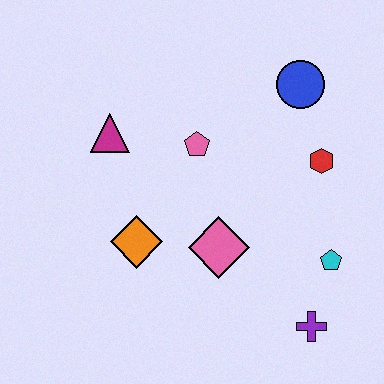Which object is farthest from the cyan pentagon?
The magenta triangle is farthest from the cyan pentagon.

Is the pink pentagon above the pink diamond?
Yes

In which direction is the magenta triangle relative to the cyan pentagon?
The magenta triangle is to the left of the cyan pentagon.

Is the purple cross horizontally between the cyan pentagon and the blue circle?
Yes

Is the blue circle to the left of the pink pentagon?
No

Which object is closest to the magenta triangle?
The pink pentagon is closest to the magenta triangle.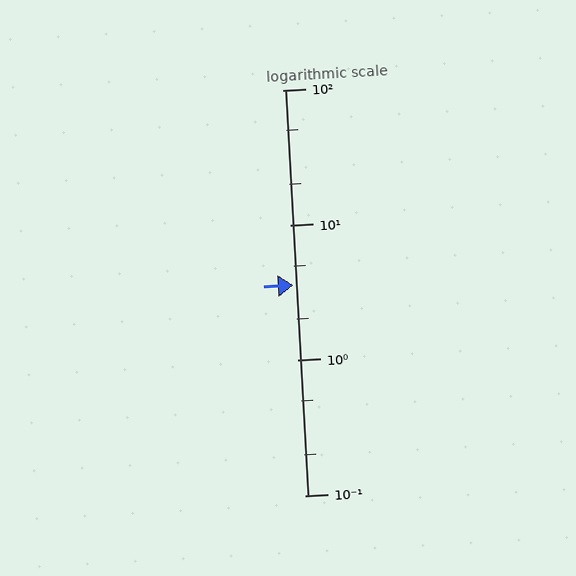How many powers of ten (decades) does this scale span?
The scale spans 3 decades, from 0.1 to 100.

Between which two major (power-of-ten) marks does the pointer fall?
The pointer is between 1 and 10.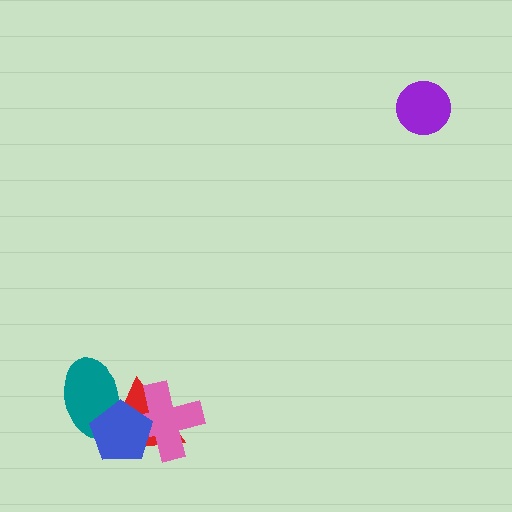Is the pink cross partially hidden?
Yes, it is partially covered by another shape.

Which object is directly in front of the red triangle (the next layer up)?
The teal ellipse is directly in front of the red triangle.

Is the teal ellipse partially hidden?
Yes, it is partially covered by another shape.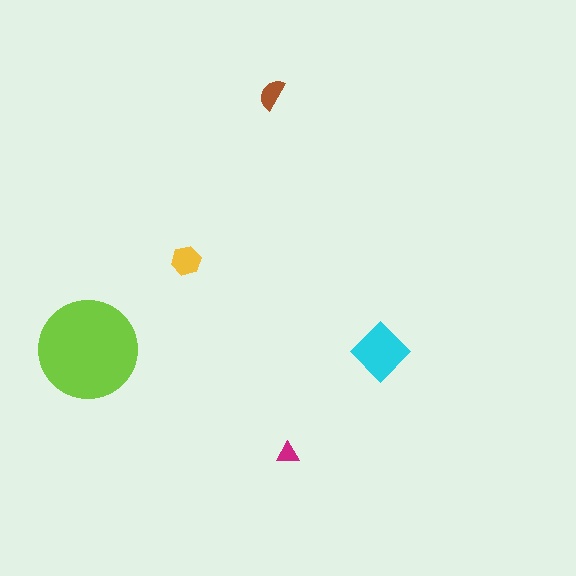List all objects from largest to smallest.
The lime circle, the cyan diamond, the yellow hexagon, the brown semicircle, the magenta triangle.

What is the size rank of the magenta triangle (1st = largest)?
5th.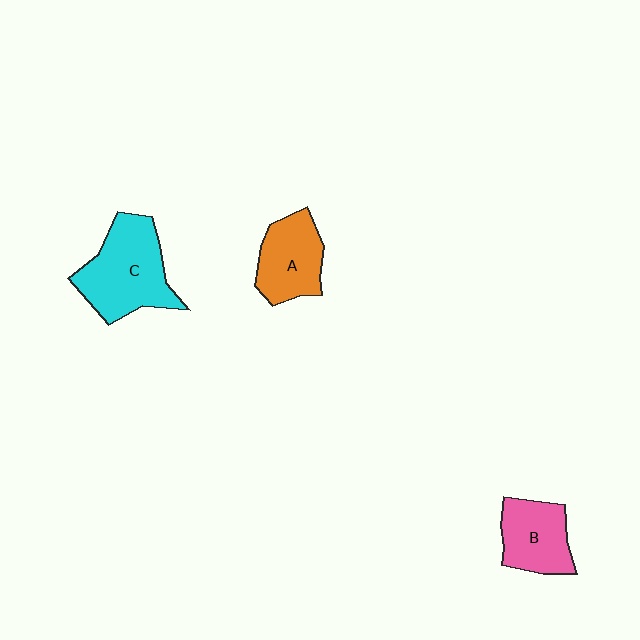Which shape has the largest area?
Shape C (cyan).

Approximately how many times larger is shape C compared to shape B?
Approximately 1.5 times.